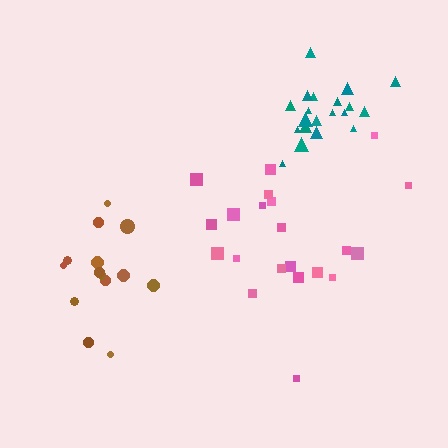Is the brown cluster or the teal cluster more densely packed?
Teal.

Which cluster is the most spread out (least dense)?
Pink.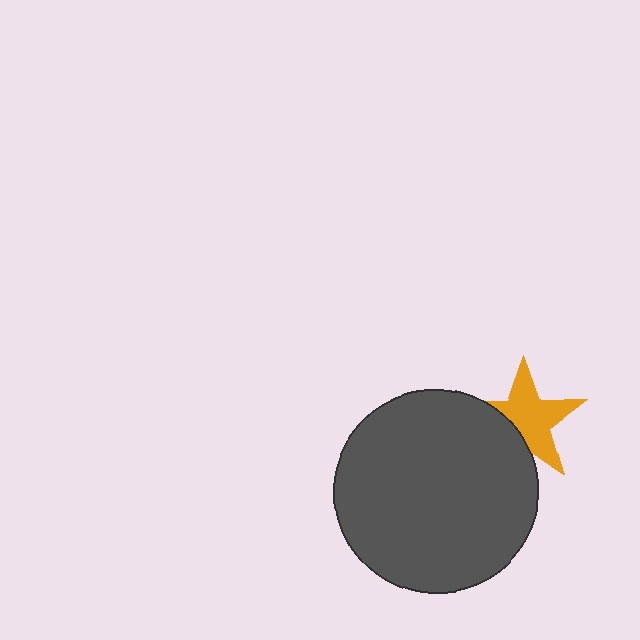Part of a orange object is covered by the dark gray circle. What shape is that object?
It is a star.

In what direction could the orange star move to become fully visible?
The orange star could move toward the upper-right. That would shift it out from behind the dark gray circle entirely.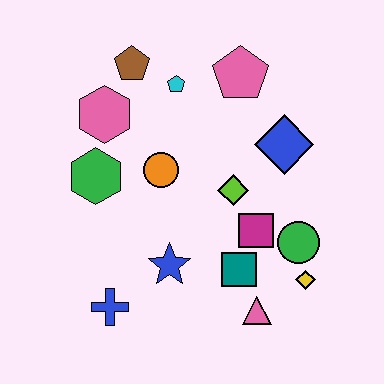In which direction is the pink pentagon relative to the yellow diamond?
The pink pentagon is above the yellow diamond.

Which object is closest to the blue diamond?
The lime diamond is closest to the blue diamond.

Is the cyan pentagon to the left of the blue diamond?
Yes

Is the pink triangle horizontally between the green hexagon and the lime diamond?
No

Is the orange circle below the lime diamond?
No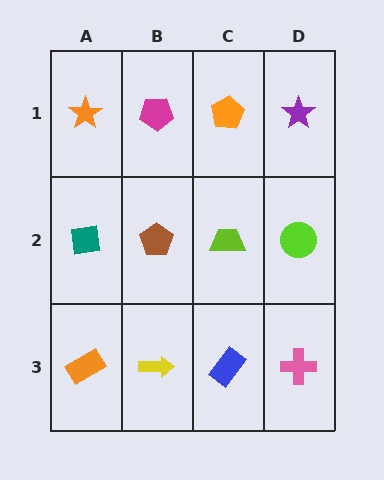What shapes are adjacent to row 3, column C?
A lime trapezoid (row 2, column C), a yellow arrow (row 3, column B), a pink cross (row 3, column D).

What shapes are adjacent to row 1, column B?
A brown pentagon (row 2, column B), an orange star (row 1, column A), an orange pentagon (row 1, column C).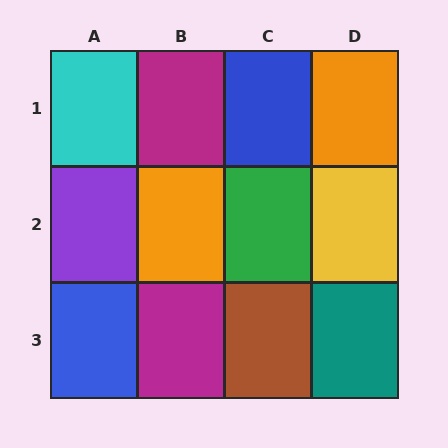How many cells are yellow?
1 cell is yellow.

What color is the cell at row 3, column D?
Teal.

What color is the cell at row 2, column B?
Orange.